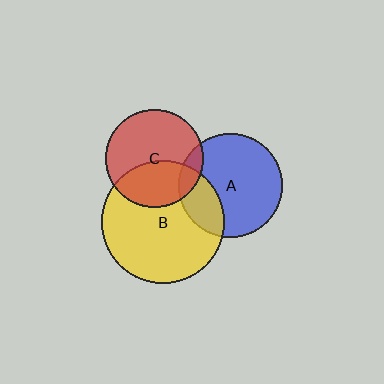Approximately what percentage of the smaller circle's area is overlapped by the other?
Approximately 10%.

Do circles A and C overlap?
Yes.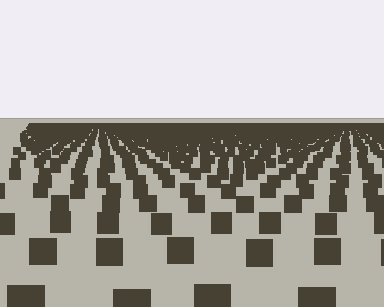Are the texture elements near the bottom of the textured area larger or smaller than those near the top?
Larger. Near the bottom, elements are closer to the viewer and appear at a bigger on-screen size.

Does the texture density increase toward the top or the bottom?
Density increases toward the top.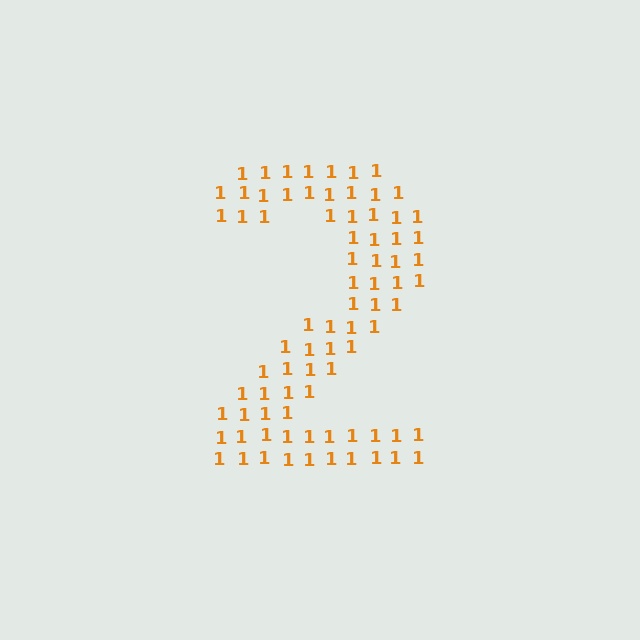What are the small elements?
The small elements are digit 1's.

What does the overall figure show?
The overall figure shows the digit 2.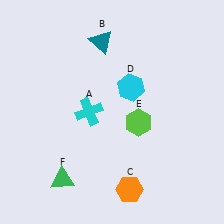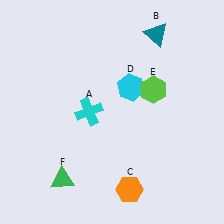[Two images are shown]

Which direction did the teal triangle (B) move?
The teal triangle (B) moved right.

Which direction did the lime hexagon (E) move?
The lime hexagon (E) moved up.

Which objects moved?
The objects that moved are: the teal triangle (B), the lime hexagon (E).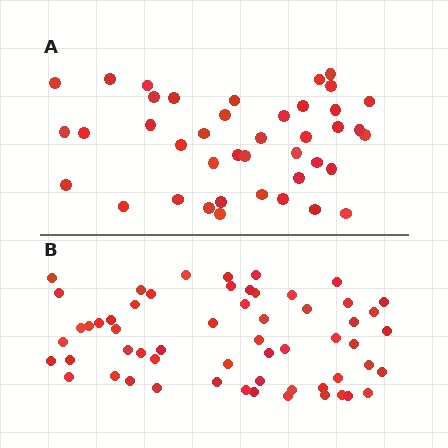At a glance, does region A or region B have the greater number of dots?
Region B (the bottom region) has more dots.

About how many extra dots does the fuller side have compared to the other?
Region B has approximately 15 more dots than region A.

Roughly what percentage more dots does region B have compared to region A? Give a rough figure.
About 40% more.